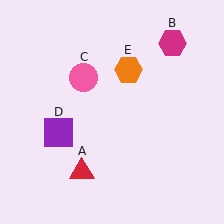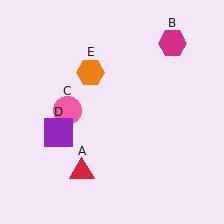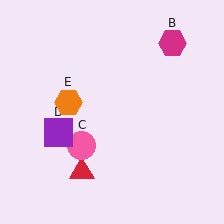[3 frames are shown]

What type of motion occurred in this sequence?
The pink circle (object C), orange hexagon (object E) rotated counterclockwise around the center of the scene.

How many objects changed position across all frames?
2 objects changed position: pink circle (object C), orange hexagon (object E).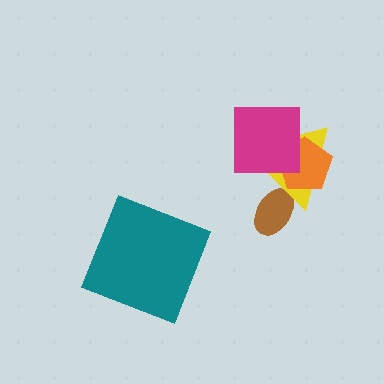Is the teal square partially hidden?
No, no other shape covers it.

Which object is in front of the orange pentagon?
The magenta square is in front of the orange pentagon.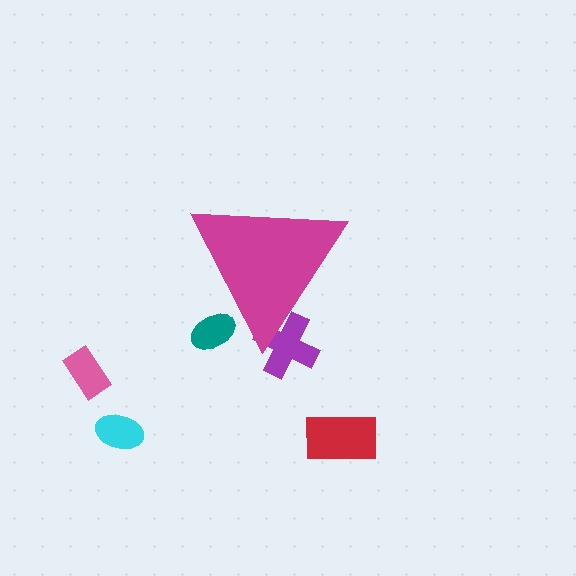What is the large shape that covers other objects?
A magenta triangle.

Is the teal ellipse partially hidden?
Yes, the teal ellipse is partially hidden behind the magenta triangle.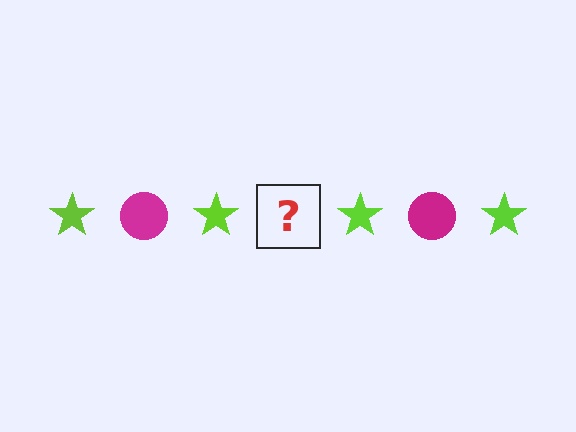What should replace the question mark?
The question mark should be replaced with a magenta circle.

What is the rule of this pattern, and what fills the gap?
The rule is that the pattern alternates between lime star and magenta circle. The gap should be filled with a magenta circle.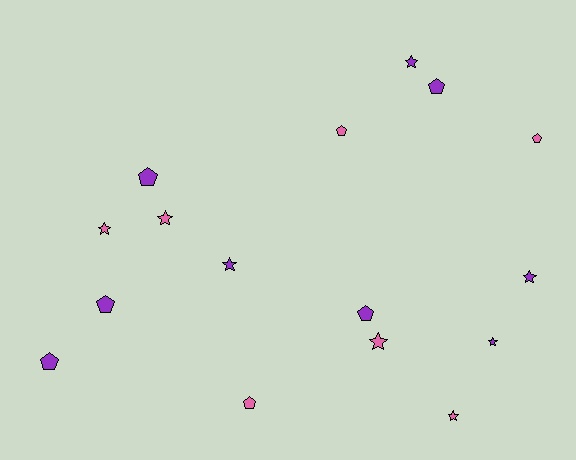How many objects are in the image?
There are 16 objects.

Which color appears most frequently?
Purple, with 9 objects.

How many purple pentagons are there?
There are 5 purple pentagons.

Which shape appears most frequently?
Star, with 8 objects.